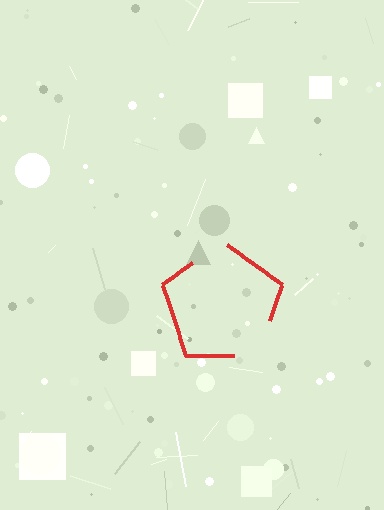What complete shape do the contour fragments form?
The contour fragments form a pentagon.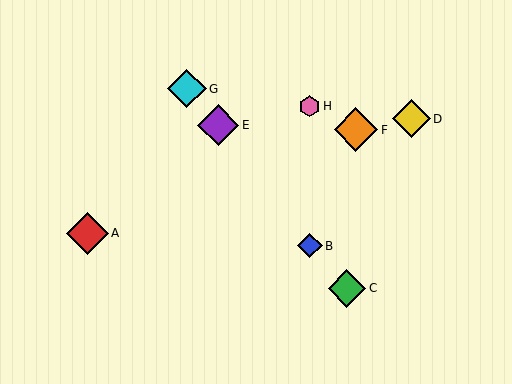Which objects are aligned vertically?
Objects B, H are aligned vertically.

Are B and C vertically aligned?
No, B is at x≈310 and C is at x≈347.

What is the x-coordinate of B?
Object B is at x≈310.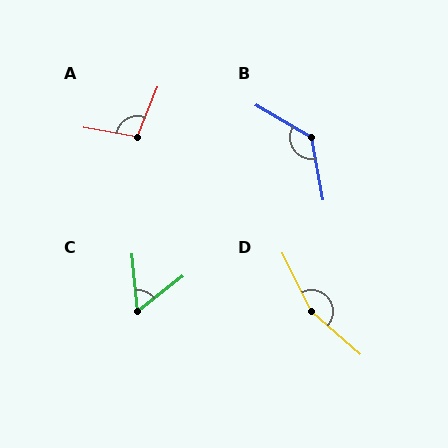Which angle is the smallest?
C, at approximately 58 degrees.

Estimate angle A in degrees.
Approximately 102 degrees.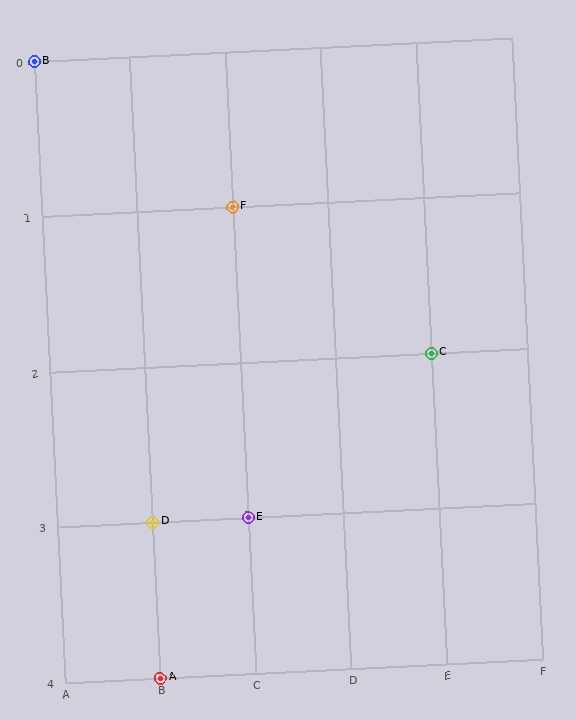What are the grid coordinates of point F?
Point F is at grid coordinates (C, 1).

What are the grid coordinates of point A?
Point A is at grid coordinates (B, 4).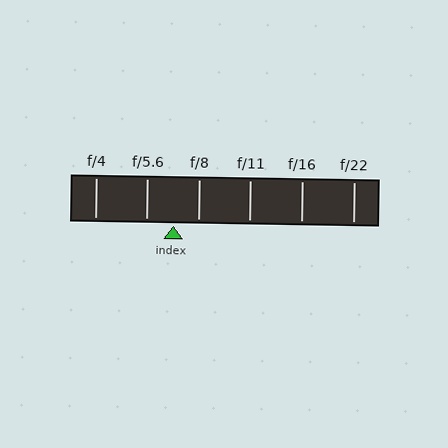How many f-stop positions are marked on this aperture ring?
There are 6 f-stop positions marked.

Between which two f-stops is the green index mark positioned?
The index mark is between f/5.6 and f/8.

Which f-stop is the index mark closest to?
The index mark is closest to f/8.